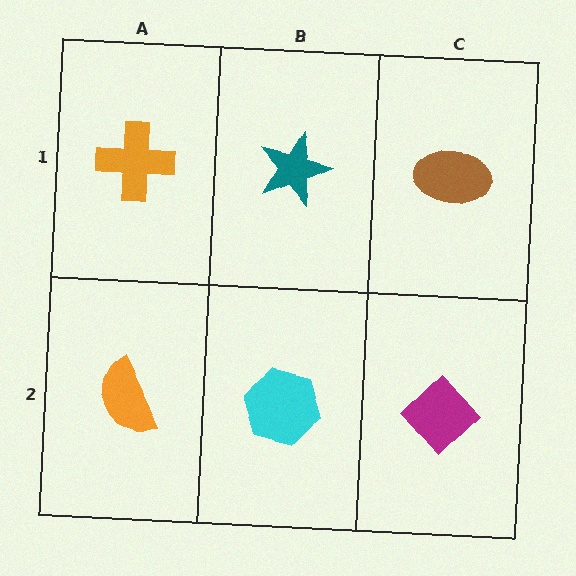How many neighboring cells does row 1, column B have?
3.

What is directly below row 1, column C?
A magenta diamond.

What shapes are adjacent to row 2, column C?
A brown ellipse (row 1, column C), a cyan hexagon (row 2, column B).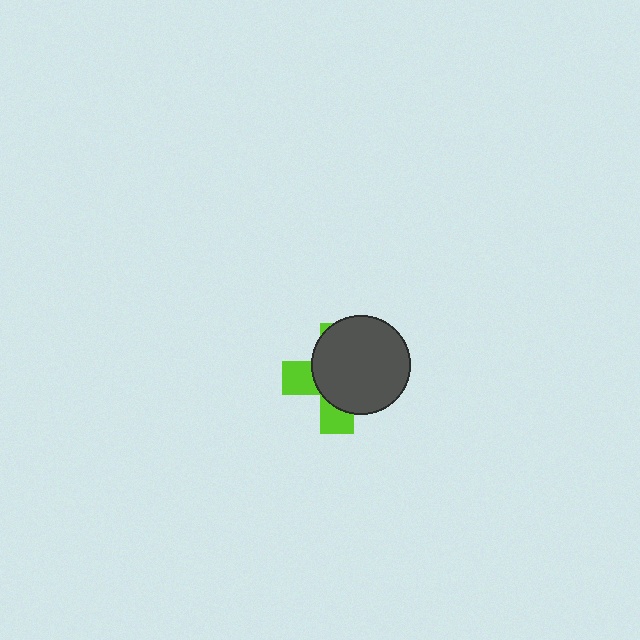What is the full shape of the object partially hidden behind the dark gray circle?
The partially hidden object is a lime cross.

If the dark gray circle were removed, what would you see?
You would see the complete lime cross.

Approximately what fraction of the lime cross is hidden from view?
Roughly 67% of the lime cross is hidden behind the dark gray circle.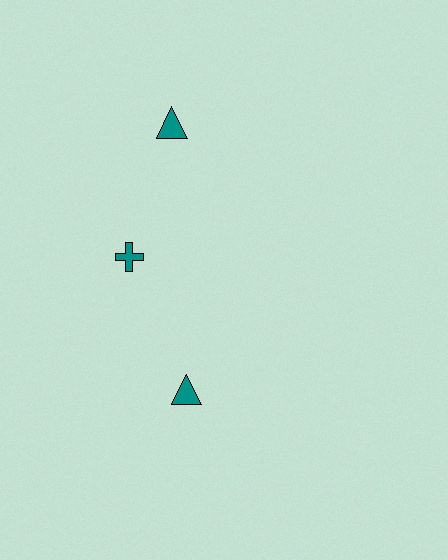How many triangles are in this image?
There are 2 triangles.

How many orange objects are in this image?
There are no orange objects.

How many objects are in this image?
There are 3 objects.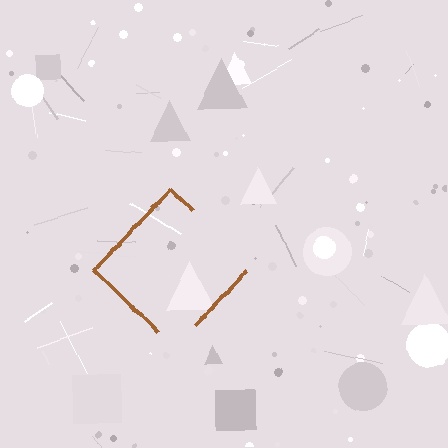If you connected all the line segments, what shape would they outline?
They would outline a diamond.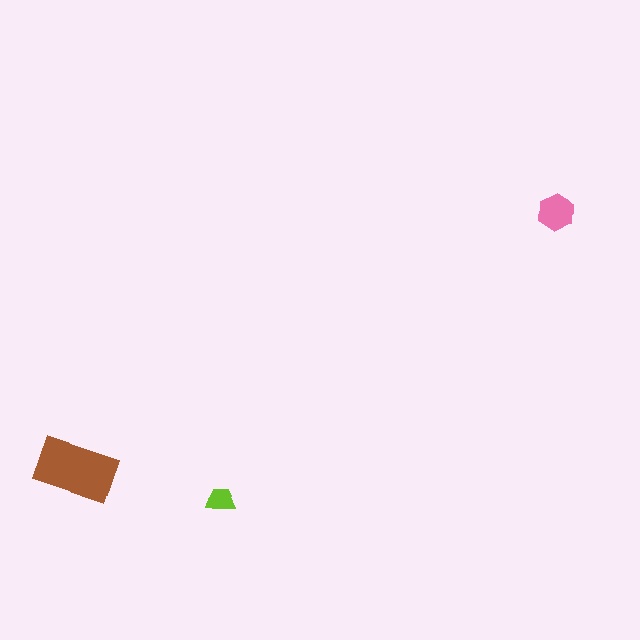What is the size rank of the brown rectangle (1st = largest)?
1st.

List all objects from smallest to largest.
The lime trapezoid, the pink hexagon, the brown rectangle.